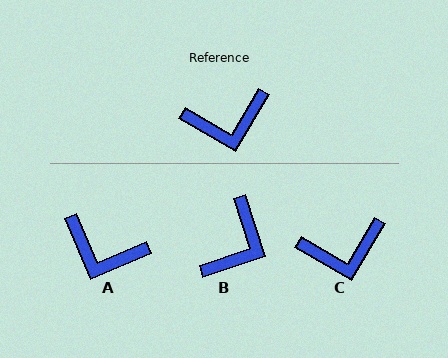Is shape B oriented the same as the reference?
No, it is off by about 48 degrees.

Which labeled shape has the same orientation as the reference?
C.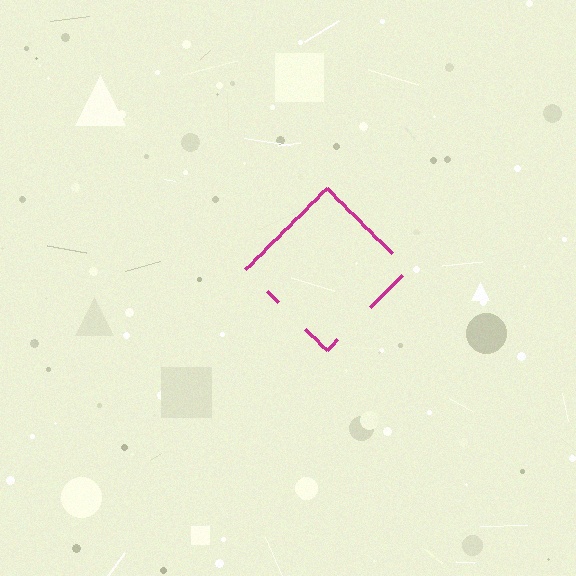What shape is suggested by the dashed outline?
The dashed outline suggests a diamond.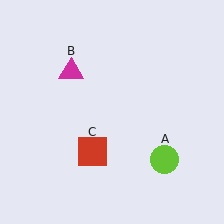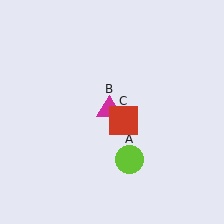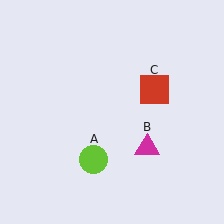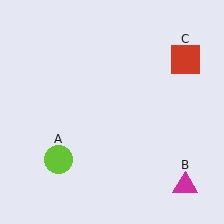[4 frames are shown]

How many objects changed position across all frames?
3 objects changed position: lime circle (object A), magenta triangle (object B), red square (object C).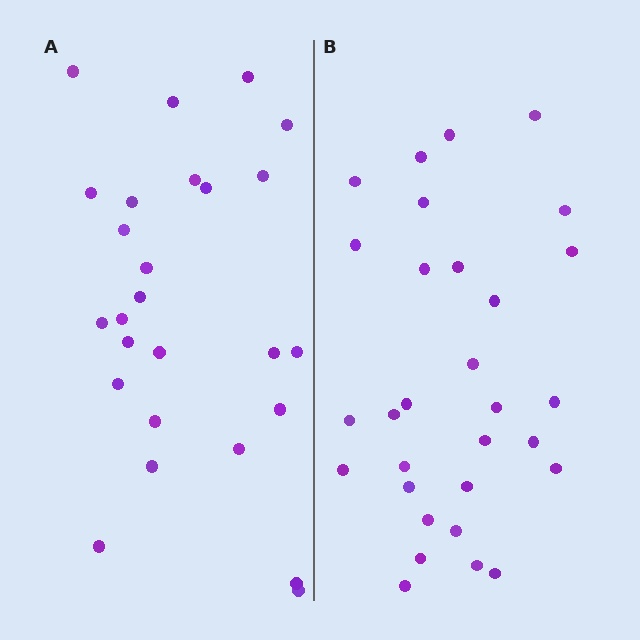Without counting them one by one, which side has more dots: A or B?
Region B (the right region) has more dots.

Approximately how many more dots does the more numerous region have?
Region B has about 4 more dots than region A.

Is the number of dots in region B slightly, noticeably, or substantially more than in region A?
Region B has only slightly more — the two regions are fairly close. The ratio is roughly 1.2 to 1.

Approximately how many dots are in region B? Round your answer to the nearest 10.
About 30 dots.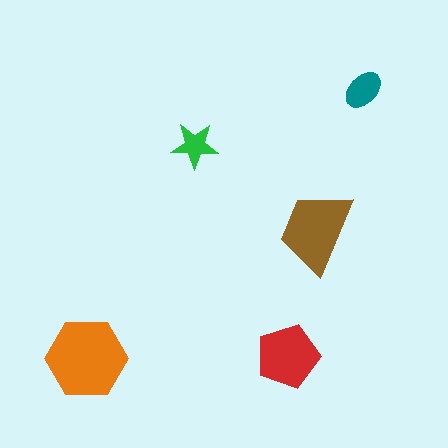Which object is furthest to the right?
The teal ellipse is rightmost.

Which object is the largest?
The orange hexagon.